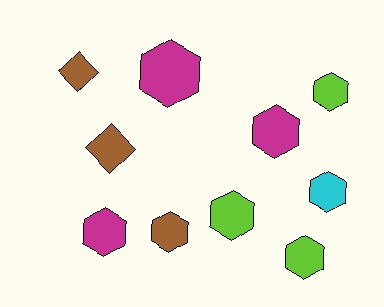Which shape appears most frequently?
Hexagon, with 8 objects.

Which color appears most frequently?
Lime, with 3 objects.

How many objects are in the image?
There are 10 objects.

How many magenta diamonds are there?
There are no magenta diamonds.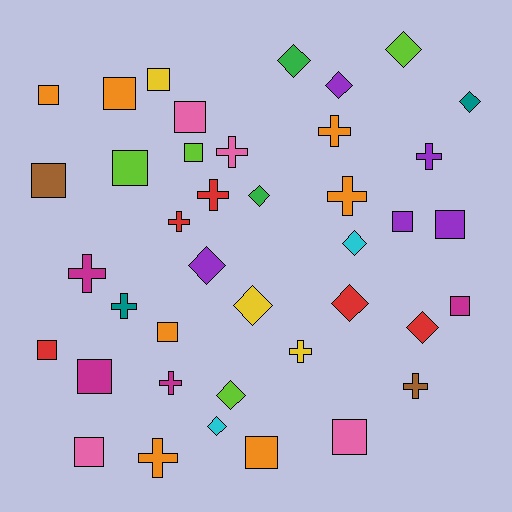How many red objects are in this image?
There are 5 red objects.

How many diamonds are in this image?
There are 12 diamonds.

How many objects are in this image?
There are 40 objects.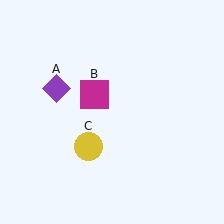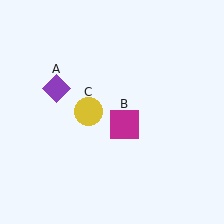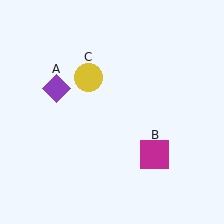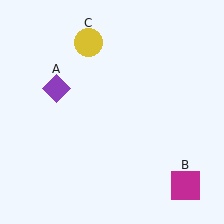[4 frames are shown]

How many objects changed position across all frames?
2 objects changed position: magenta square (object B), yellow circle (object C).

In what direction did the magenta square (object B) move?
The magenta square (object B) moved down and to the right.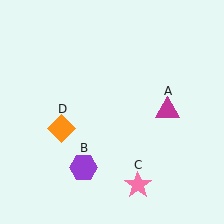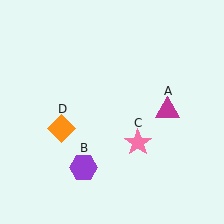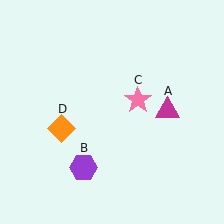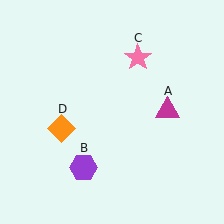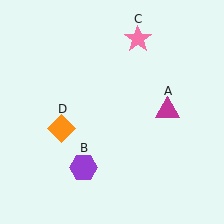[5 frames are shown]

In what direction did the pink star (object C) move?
The pink star (object C) moved up.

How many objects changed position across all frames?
1 object changed position: pink star (object C).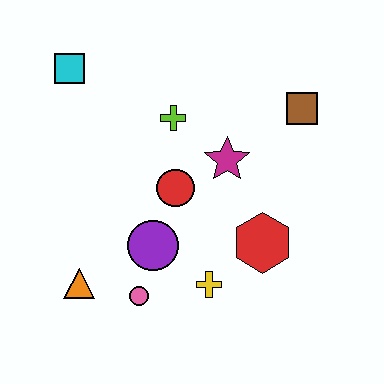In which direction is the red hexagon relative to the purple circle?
The red hexagon is to the right of the purple circle.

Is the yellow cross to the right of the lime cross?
Yes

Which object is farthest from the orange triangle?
The brown square is farthest from the orange triangle.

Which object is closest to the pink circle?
The purple circle is closest to the pink circle.